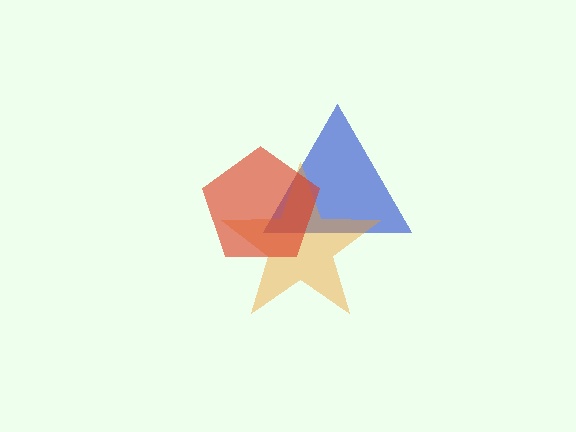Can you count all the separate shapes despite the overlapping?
Yes, there are 3 separate shapes.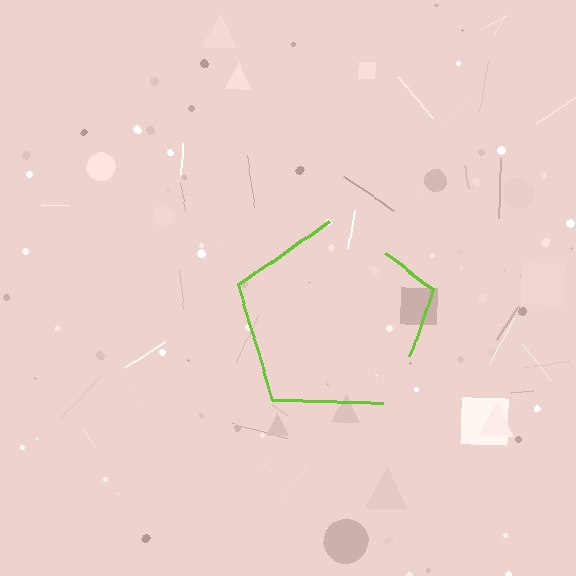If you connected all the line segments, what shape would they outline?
They would outline a pentagon.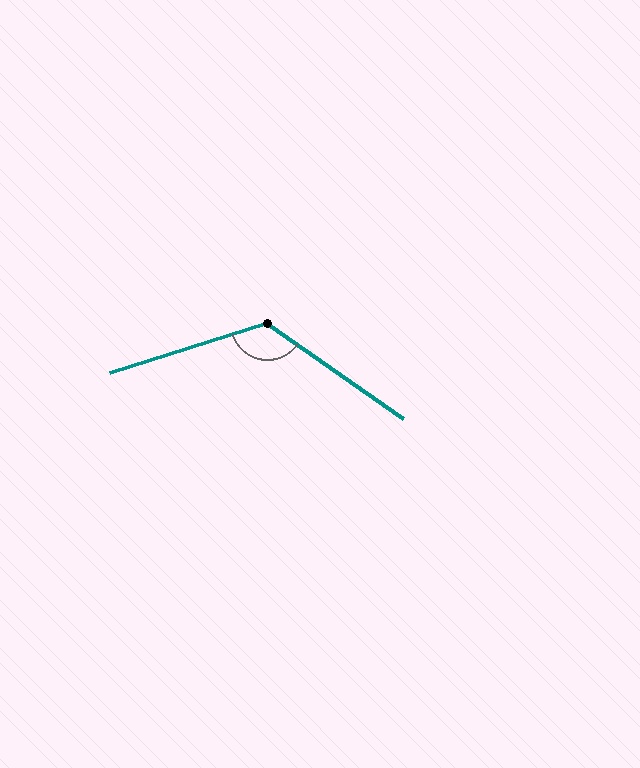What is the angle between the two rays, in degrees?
Approximately 127 degrees.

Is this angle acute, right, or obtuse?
It is obtuse.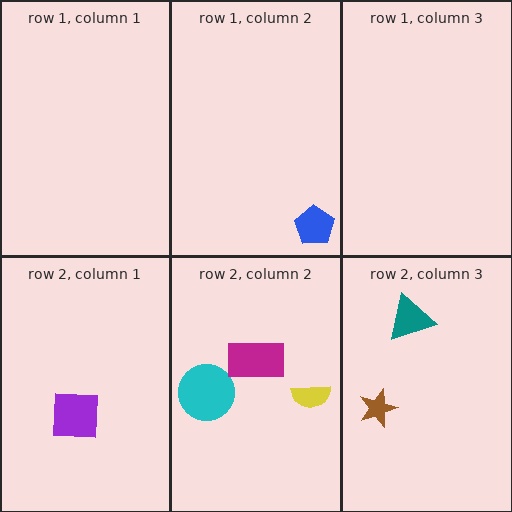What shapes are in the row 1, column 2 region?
The blue pentagon.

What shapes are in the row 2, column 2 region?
The yellow semicircle, the cyan circle, the magenta rectangle.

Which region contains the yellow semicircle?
The row 2, column 2 region.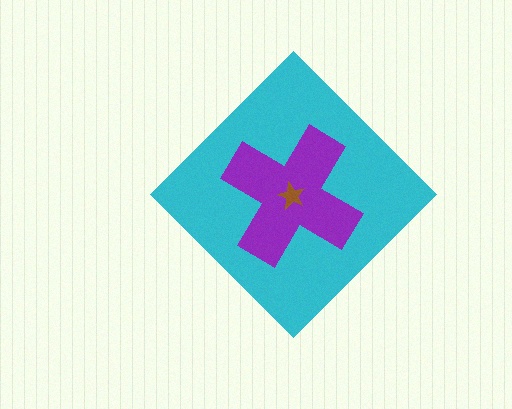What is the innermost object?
The brown star.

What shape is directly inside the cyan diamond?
The purple cross.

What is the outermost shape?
The cyan diamond.